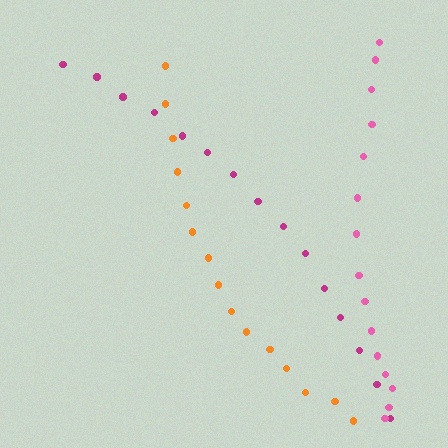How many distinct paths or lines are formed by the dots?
There are 3 distinct paths.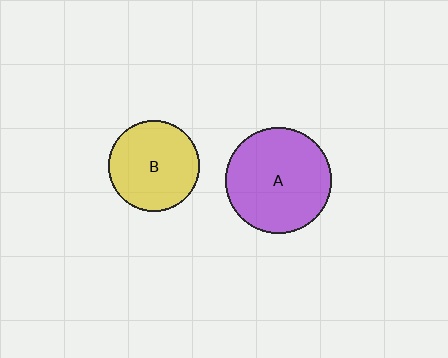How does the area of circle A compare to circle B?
Approximately 1.3 times.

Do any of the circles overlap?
No, none of the circles overlap.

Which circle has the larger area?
Circle A (purple).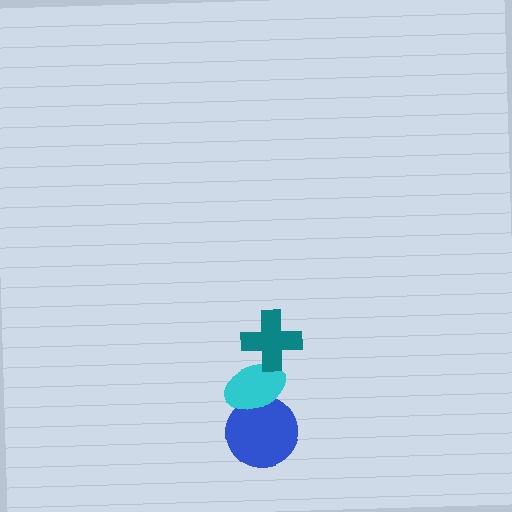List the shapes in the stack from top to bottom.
From top to bottom: the teal cross, the cyan ellipse, the blue circle.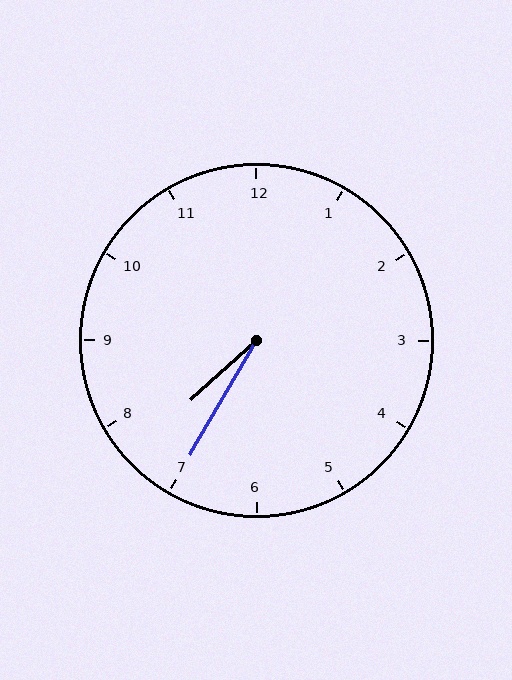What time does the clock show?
7:35.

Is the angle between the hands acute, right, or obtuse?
It is acute.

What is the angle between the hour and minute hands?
Approximately 18 degrees.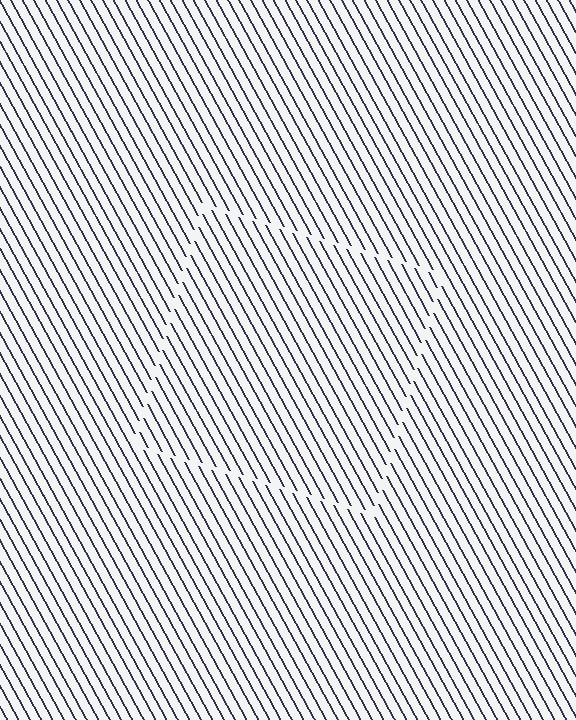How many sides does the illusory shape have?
4 sides — the line-ends trace a square.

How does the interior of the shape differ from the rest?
The interior of the shape contains the same grating, shifted by half a period — the contour is defined by the phase discontinuity where line-ends from the inner and outer gratings abut.